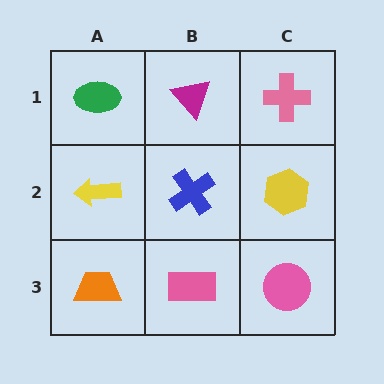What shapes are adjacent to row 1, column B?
A blue cross (row 2, column B), a green ellipse (row 1, column A), a pink cross (row 1, column C).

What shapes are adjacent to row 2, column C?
A pink cross (row 1, column C), a pink circle (row 3, column C), a blue cross (row 2, column B).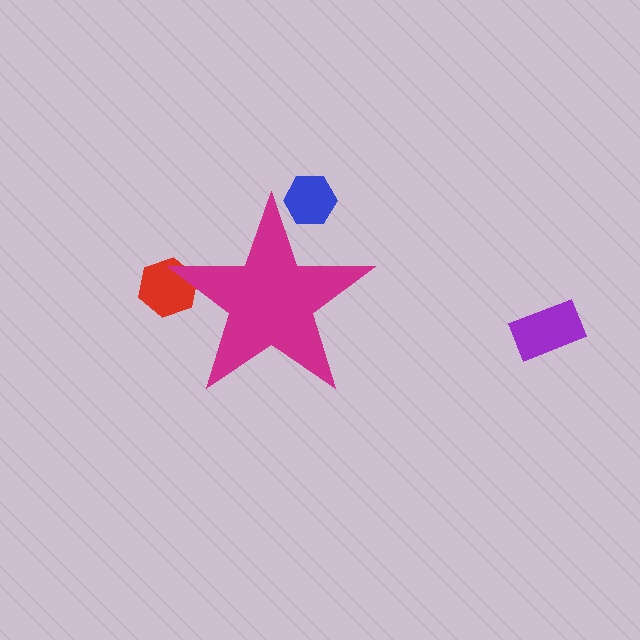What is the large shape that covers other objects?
A magenta star.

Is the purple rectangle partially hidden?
No, the purple rectangle is fully visible.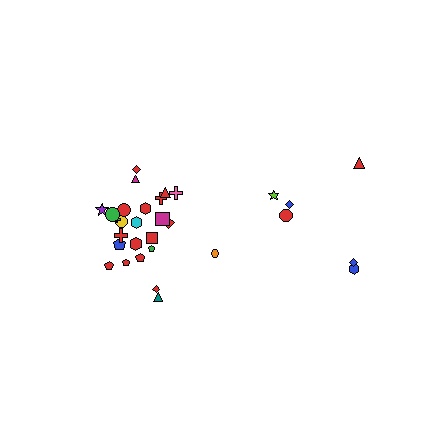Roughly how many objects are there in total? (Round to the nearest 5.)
Roughly 30 objects in total.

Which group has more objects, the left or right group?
The left group.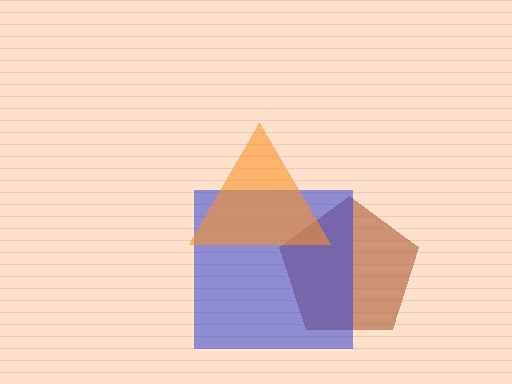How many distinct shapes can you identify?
There are 3 distinct shapes: a brown pentagon, a blue square, an orange triangle.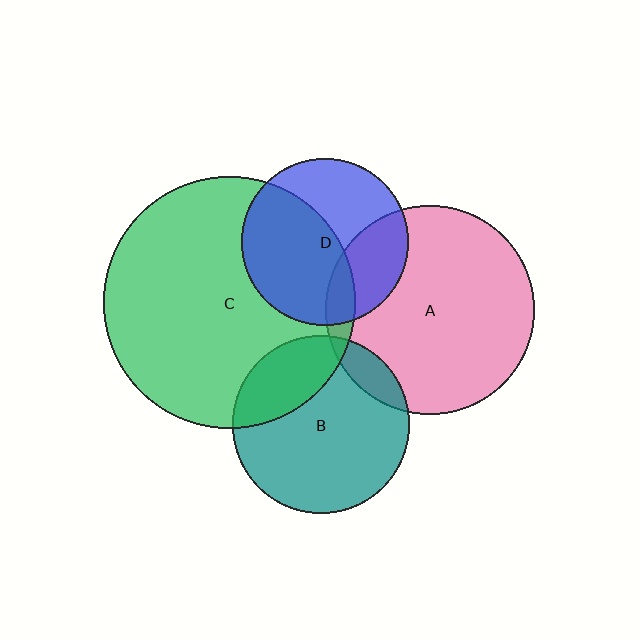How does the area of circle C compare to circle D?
Approximately 2.3 times.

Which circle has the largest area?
Circle C (green).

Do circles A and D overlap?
Yes.